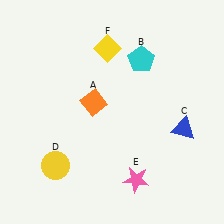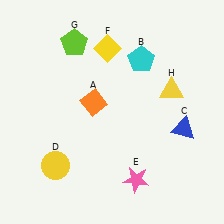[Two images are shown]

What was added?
A lime pentagon (G), a yellow triangle (H) were added in Image 2.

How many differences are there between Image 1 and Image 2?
There are 2 differences between the two images.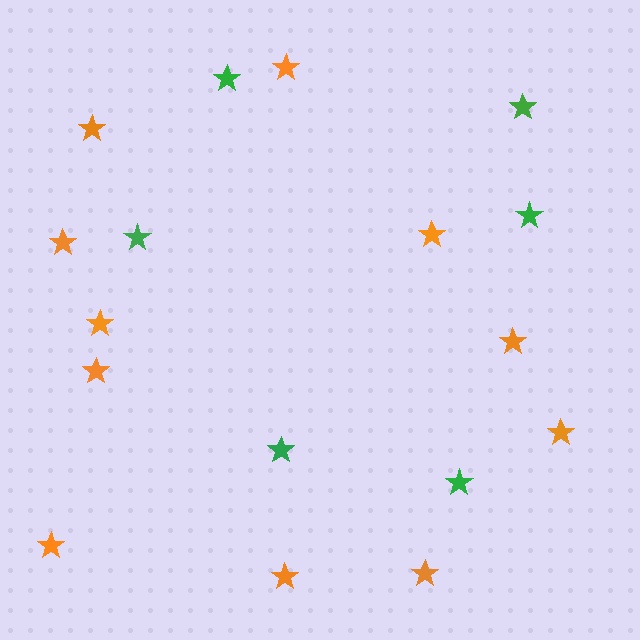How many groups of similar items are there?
There are 2 groups: one group of green stars (6) and one group of orange stars (11).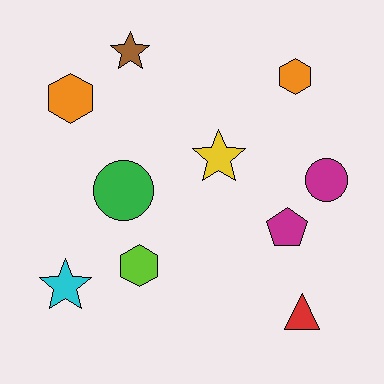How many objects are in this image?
There are 10 objects.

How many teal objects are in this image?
There are no teal objects.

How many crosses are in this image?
There are no crosses.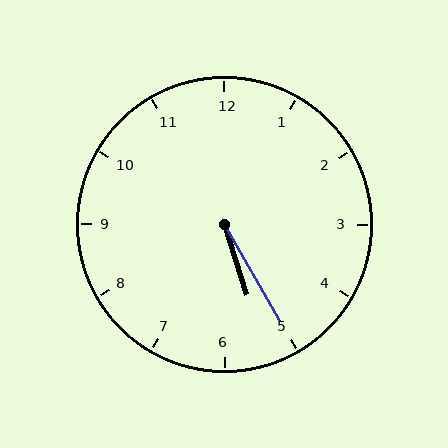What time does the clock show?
5:25.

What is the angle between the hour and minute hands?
Approximately 12 degrees.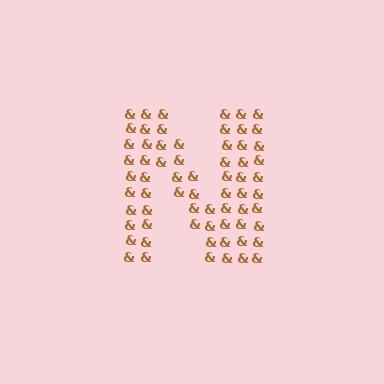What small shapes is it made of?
It is made of small ampersands.